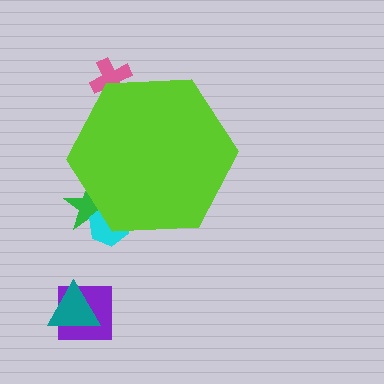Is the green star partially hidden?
Yes, the green star is partially hidden behind the lime hexagon.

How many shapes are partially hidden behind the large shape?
3 shapes are partially hidden.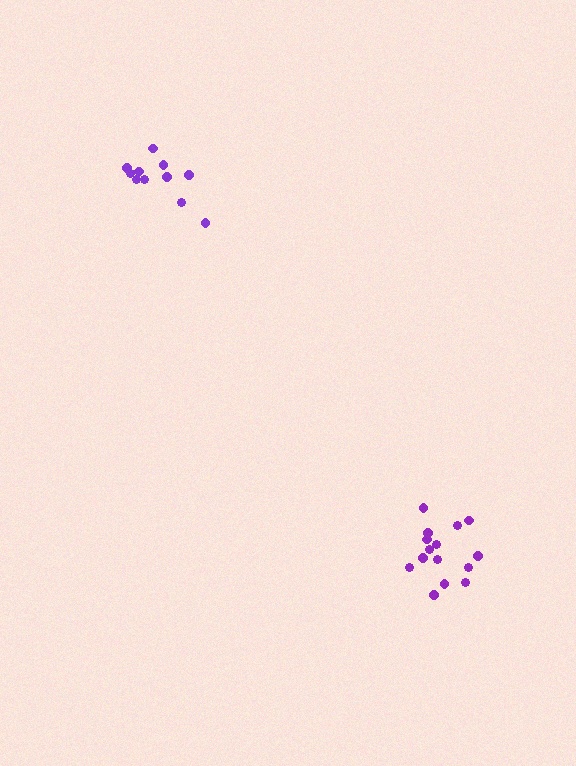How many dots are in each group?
Group 1: 15 dots, Group 2: 11 dots (26 total).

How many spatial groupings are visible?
There are 2 spatial groupings.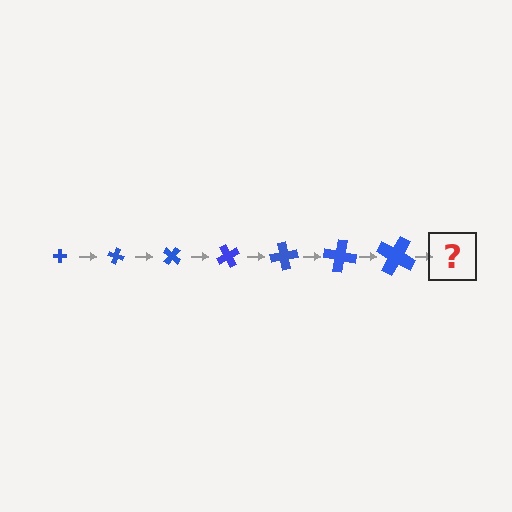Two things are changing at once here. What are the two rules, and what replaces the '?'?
The two rules are that the cross grows larger each step and it rotates 20 degrees each step. The '?' should be a cross, larger than the previous one and rotated 140 degrees from the start.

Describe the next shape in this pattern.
It should be a cross, larger than the previous one and rotated 140 degrees from the start.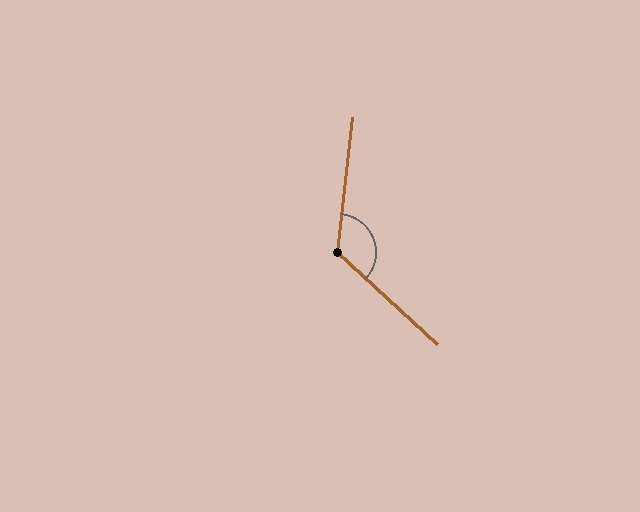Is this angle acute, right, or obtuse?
It is obtuse.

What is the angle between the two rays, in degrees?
Approximately 126 degrees.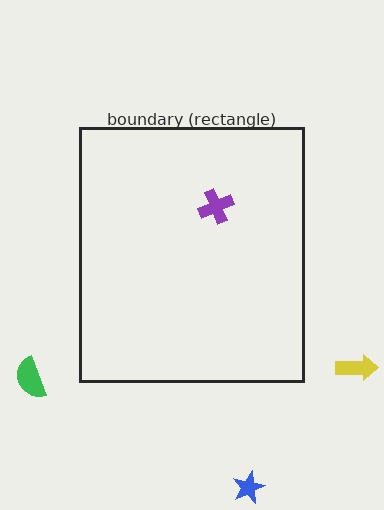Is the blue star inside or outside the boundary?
Outside.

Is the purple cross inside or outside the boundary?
Inside.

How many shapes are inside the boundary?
1 inside, 3 outside.